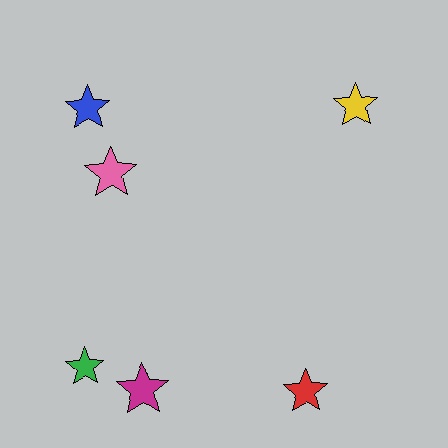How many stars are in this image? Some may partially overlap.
There are 6 stars.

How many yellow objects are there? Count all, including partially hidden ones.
There is 1 yellow object.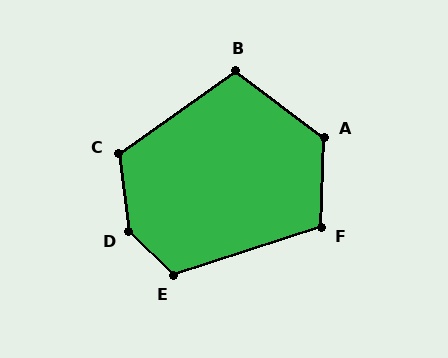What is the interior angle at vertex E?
Approximately 118 degrees (obtuse).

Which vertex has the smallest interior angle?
B, at approximately 108 degrees.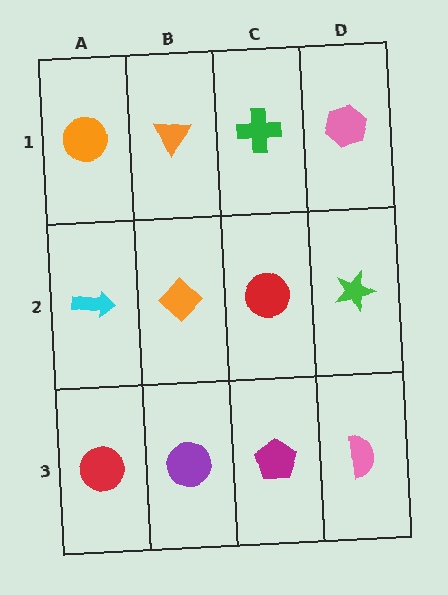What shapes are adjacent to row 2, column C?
A green cross (row 1, column C), a magenta pentagon (row 3, column C), an orange diamond (row 2, column B), a green star (row 2, column D).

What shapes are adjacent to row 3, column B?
An orange diamond (row 2, column B), a red circle (row 3, column A), a magenta pentagon (row 3, column C).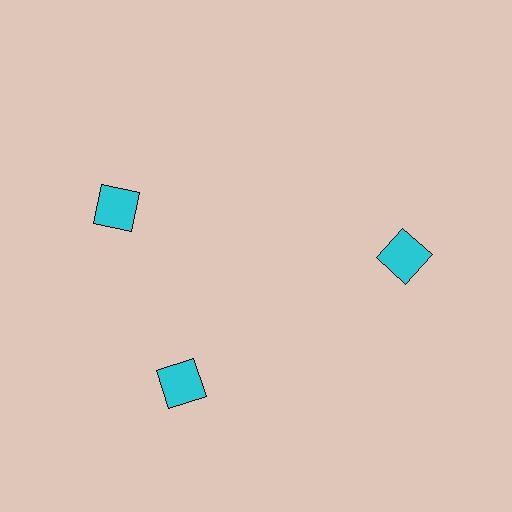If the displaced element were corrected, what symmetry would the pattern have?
It would have 3-fold rotational symmetry — the pattern would map onto itself every 120 degrees.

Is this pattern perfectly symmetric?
No. The 3 cyan squares are arranged in a ring, but one element near the 11 o'clock position is rotated out of alignment along the ring, breaking the 3-fold rotational symmetry.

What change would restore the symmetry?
The symmetry would be restored by rotating it back into even spacing with its neighbors so that all 3 squares sit at equal angles and equal distance from the center.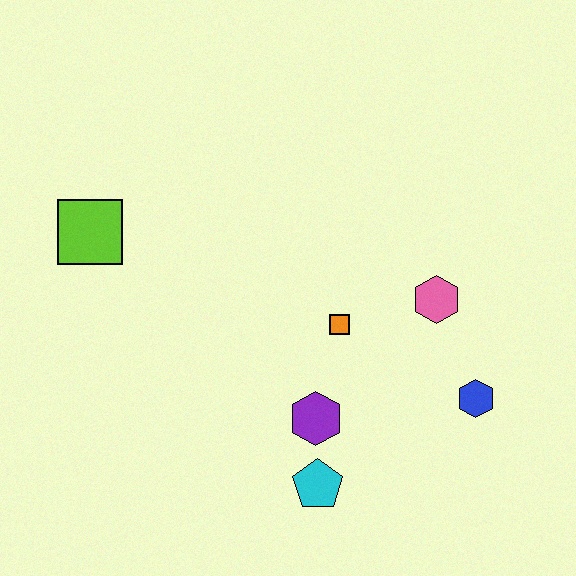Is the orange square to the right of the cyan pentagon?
Yes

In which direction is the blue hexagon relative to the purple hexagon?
The blue hexagon is to the right of the purple hexagon.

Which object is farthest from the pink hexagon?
The lime square is farthest from the pink hexagon.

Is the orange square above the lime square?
No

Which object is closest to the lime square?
The orange square is closest to the lime square.